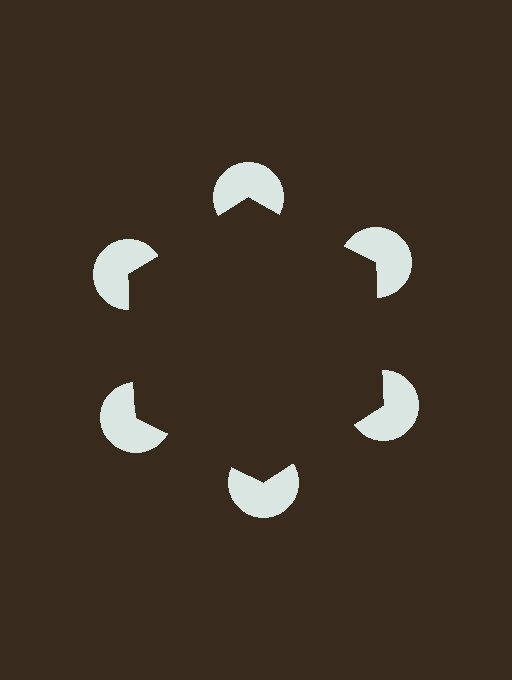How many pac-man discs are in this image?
There are 6 — one at each vertex of the illusory hexagon.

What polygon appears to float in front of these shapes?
An illusory hexagon — its edges are inferred from the aligned wedge cuts in the pac-man discs, not physically drawn.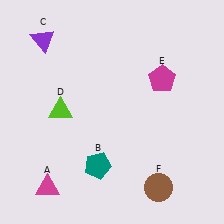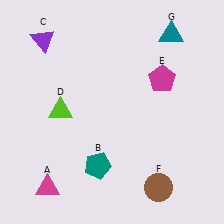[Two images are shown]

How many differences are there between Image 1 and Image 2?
There is 1 difference between the two images.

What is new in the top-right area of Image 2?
A teal triangle (G) was added in the top-right area of Image 2.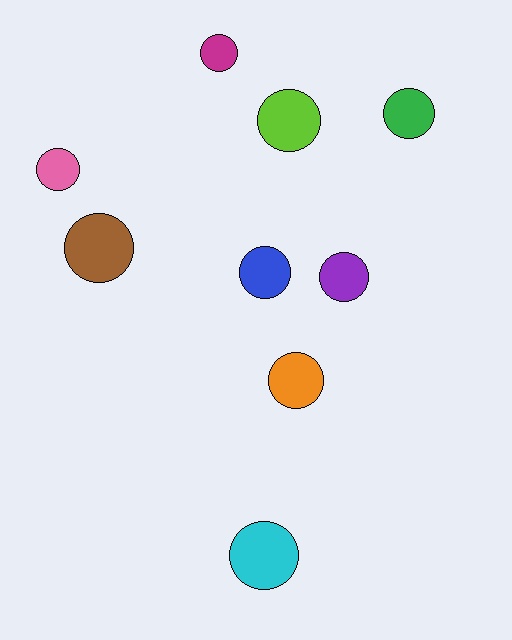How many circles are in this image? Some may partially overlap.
There are 9 circles.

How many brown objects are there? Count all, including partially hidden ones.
There is 1 brown object.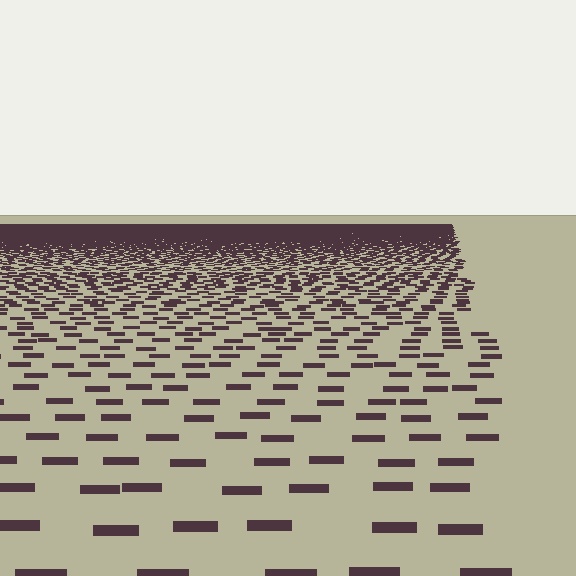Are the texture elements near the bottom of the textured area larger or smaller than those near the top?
Larger. Near the bottom, elements are closer to the viewer and appear at a bigger on-screen size.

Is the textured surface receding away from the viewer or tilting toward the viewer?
The surface is receding away from the viewer. Texture elements get smaller and denser toward the top.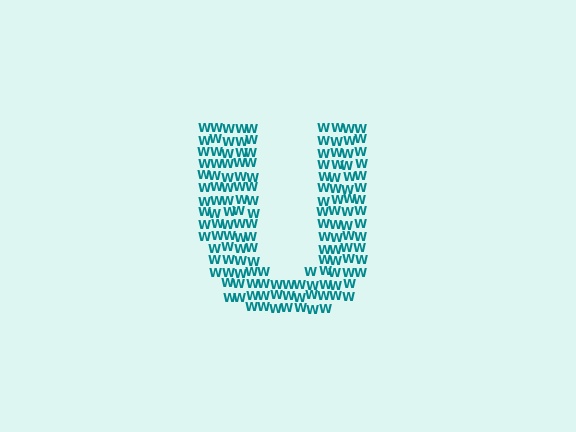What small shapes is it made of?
It is made of small letter W's.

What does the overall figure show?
The overall figure shows the letter U.